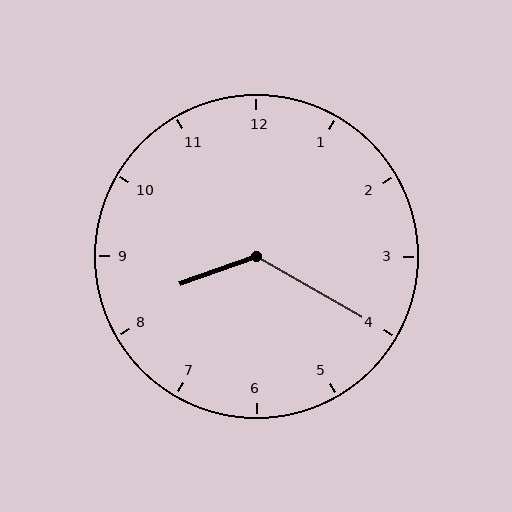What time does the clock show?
8:20.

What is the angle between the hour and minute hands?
Approximately 130 degrees.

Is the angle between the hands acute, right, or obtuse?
It is obtuse.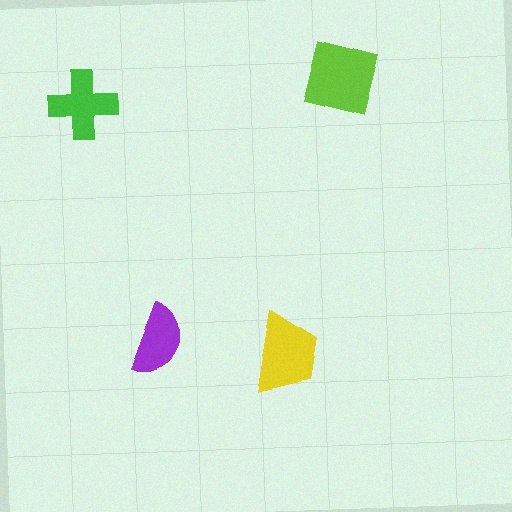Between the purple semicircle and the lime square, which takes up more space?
The lime square.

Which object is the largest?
The lime square.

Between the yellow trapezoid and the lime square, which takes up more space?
The lime square.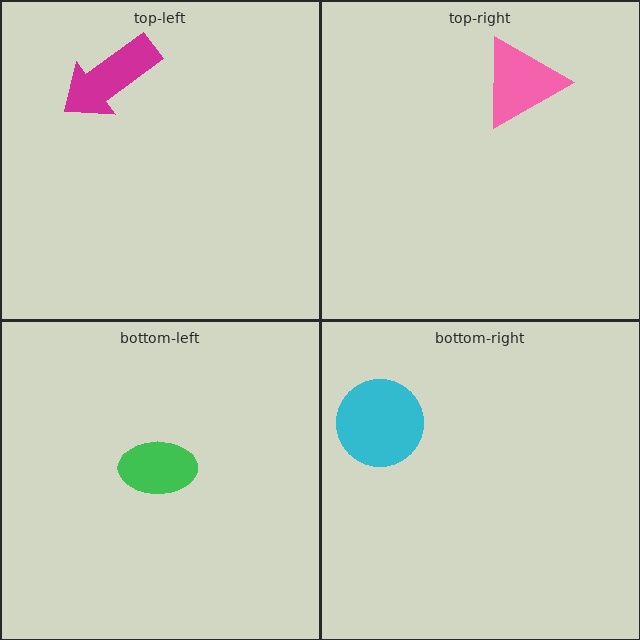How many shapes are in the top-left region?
1.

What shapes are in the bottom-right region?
The cyan circle.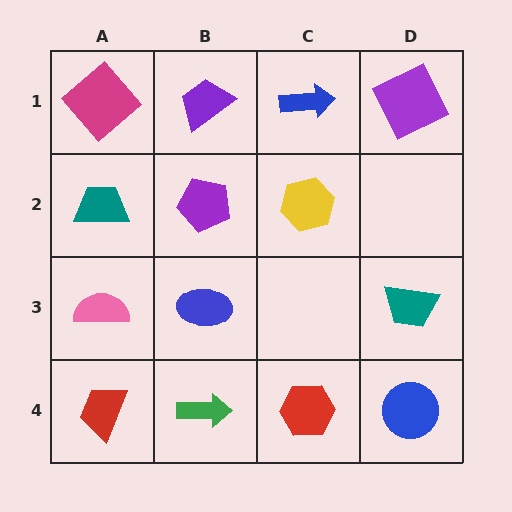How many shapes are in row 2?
3 shapes.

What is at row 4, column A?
A red trapezoid.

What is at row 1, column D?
A purple square.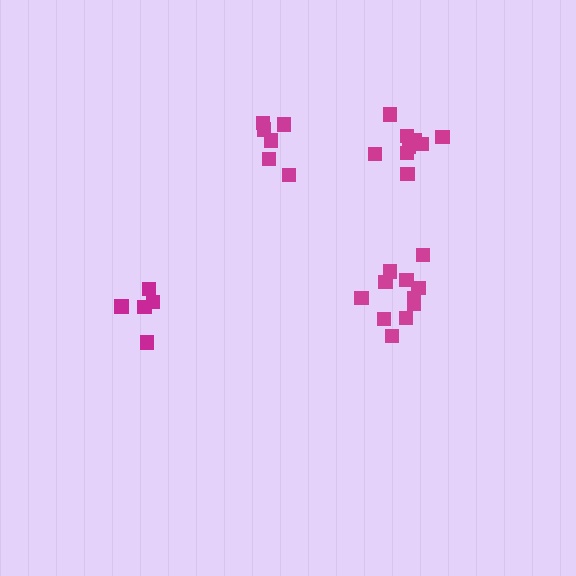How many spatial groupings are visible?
There are 4 spatial groupings.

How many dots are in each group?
Group 1: 11 dots, Group 2: 5 dots, Group 3: 9 dots, Group 4: 6 dots (31 total).